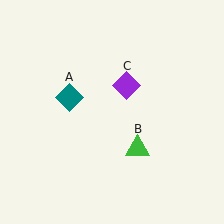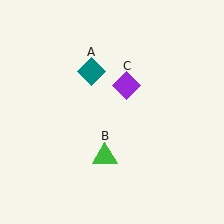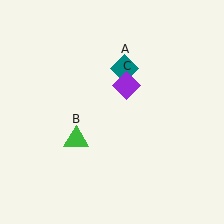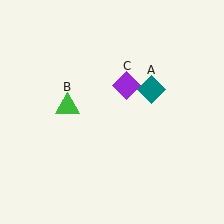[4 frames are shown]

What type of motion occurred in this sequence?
The teal diamond (object A), green triangle (object B) rotated clockwise around the center of the scene.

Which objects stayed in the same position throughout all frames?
Purple diamond (object C) remained stationary.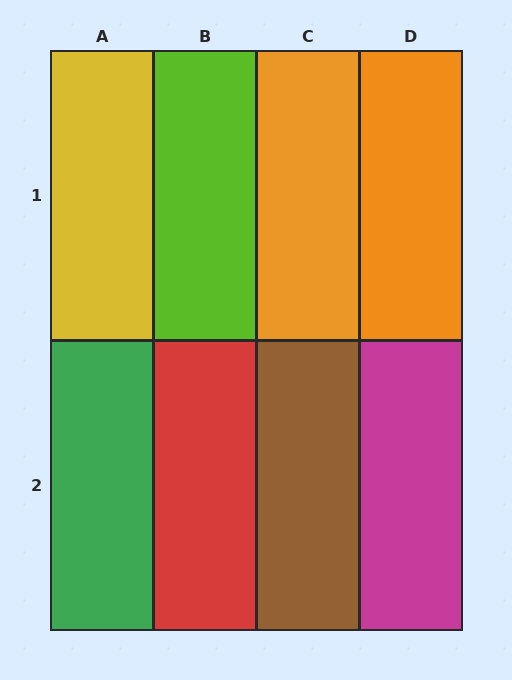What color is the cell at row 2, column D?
Magenta.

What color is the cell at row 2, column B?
Red.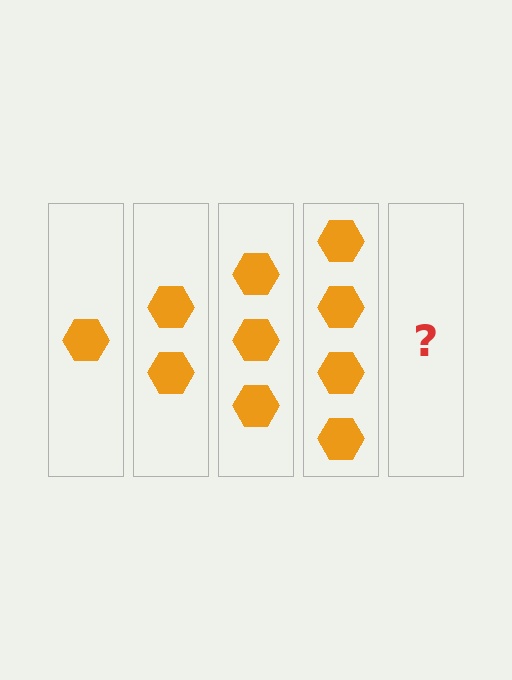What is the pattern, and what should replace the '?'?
The pattern is that each step adds one more hexagon. The '?' should be 5 hexagons.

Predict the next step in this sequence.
The next step is 5 hexagons.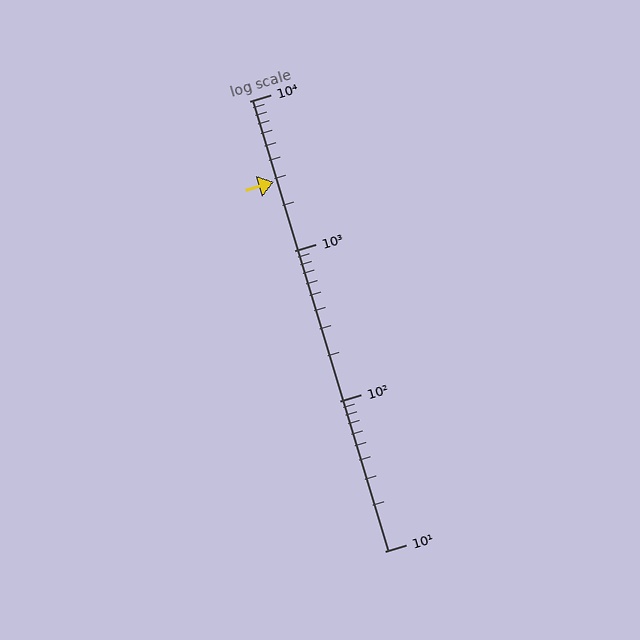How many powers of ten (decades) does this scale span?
The scale spans 3 decades, from 10 to 10000.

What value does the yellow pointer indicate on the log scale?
The pointer indicates approximately 2900.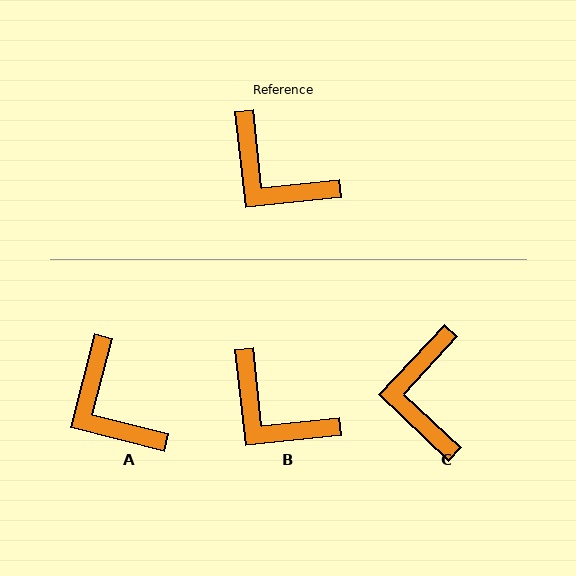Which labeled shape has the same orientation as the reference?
B.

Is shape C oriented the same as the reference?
No, it is off by about 49 degrees.